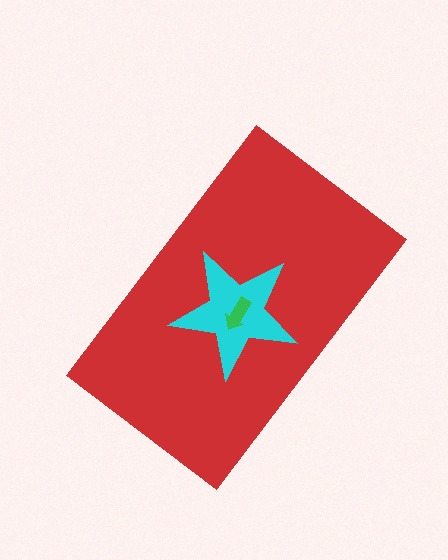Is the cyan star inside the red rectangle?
Yes.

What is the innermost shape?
The green arrow.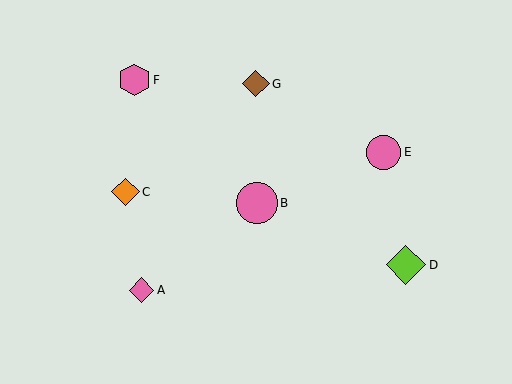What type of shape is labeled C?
Shape C is an orange diamond.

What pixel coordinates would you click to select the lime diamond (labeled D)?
Click at (406, 265) to select the lime diamond D.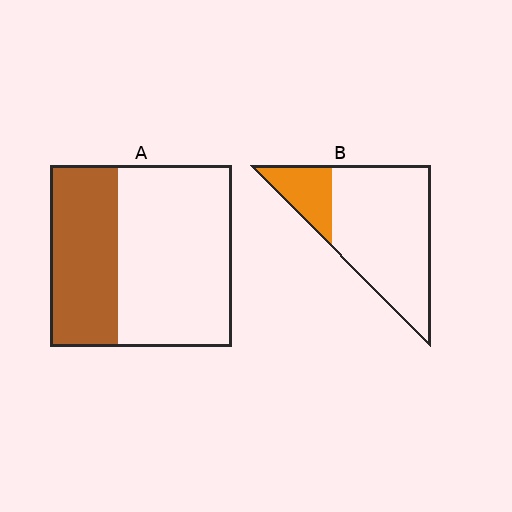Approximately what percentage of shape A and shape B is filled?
A is approximately 35% and B is approximately 20%.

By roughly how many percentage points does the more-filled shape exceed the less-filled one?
By roughly 15 percentage points (A over B).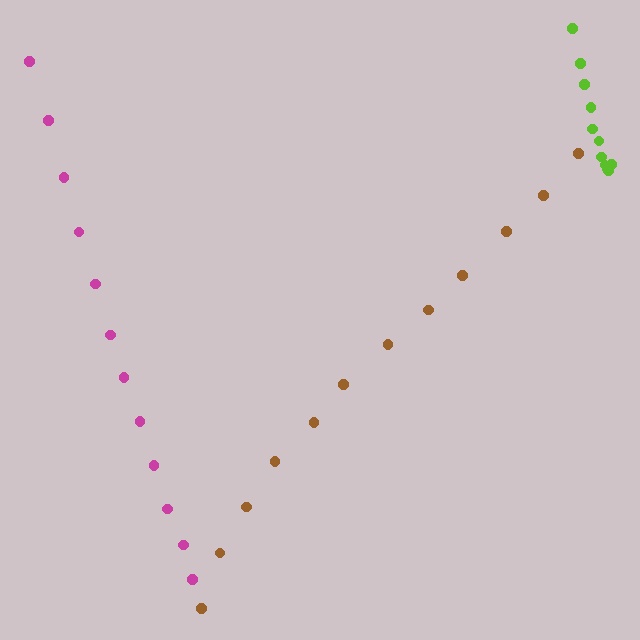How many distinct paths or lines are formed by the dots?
There are 3 distinct paths.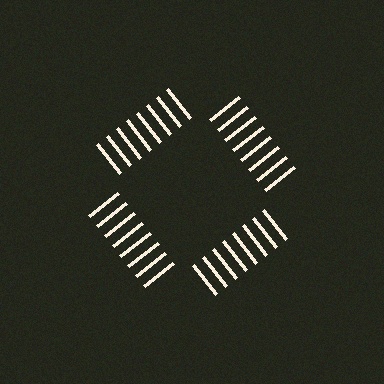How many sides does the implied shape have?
4 sides — the line-ends trace a square.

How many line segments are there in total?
32 — 8 along each of the 4 edges.